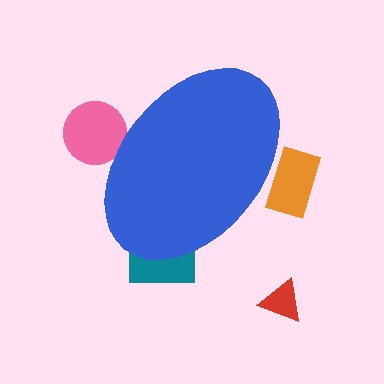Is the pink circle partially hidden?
Yes, the pink circle is partially hidden behind the blue ellipse.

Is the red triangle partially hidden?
No, the red triangle is fully visible.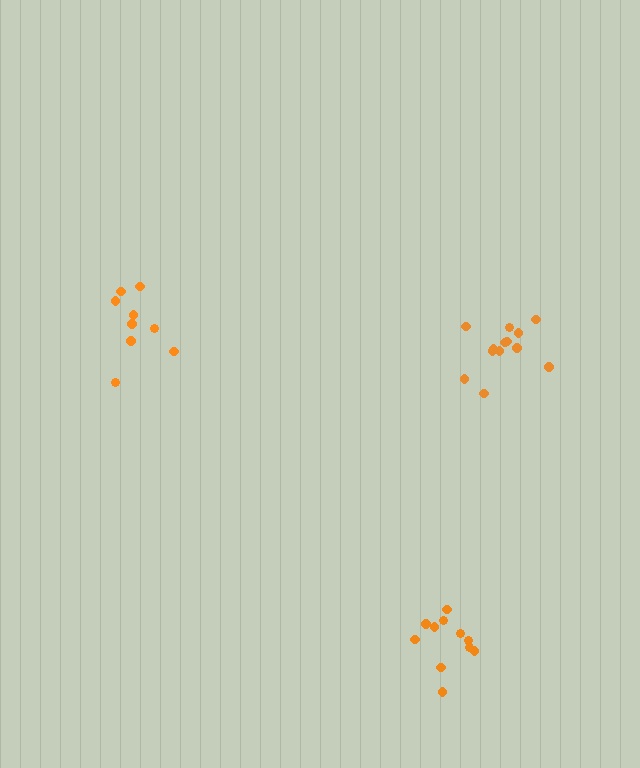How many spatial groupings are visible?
There are 3 spatial groupings.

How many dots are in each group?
Group 1: 13 dots, Group 2: 11 dots, Group 3: 9 dots (33 total).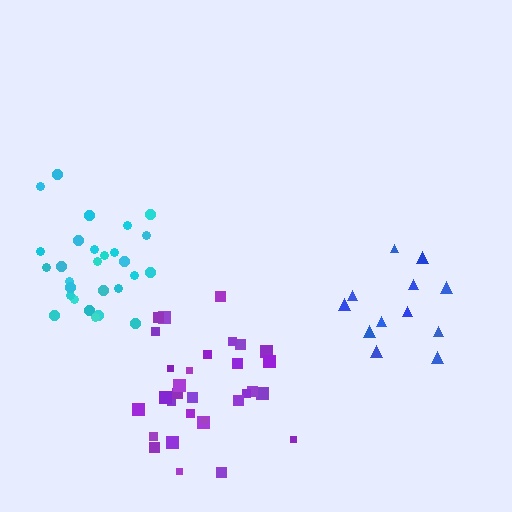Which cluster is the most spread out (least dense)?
Blue.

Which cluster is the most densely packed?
Purple.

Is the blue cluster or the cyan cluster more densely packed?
Cyan.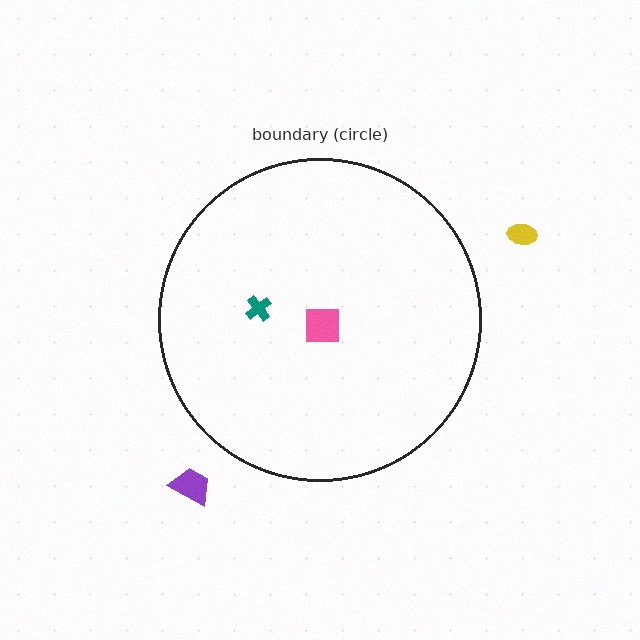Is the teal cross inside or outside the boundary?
Inside.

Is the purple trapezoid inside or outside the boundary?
Outside.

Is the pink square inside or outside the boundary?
Inside.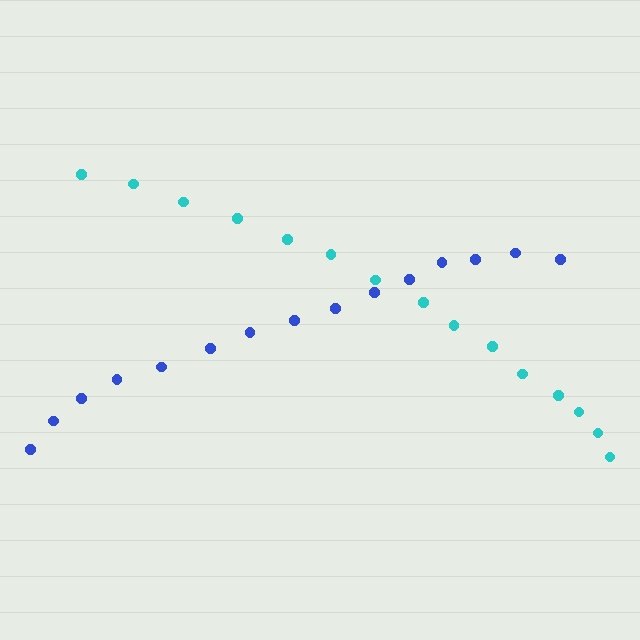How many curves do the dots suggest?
There are 2 distinct paths.